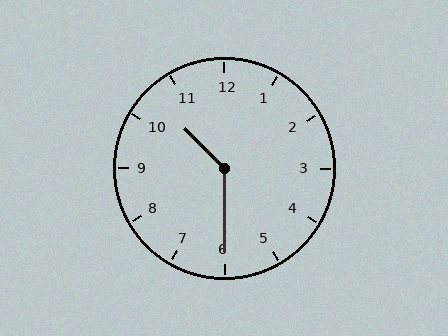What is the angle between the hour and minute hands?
Approximately 135 degrees.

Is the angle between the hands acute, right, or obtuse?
It is obtuse.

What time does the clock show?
10:30.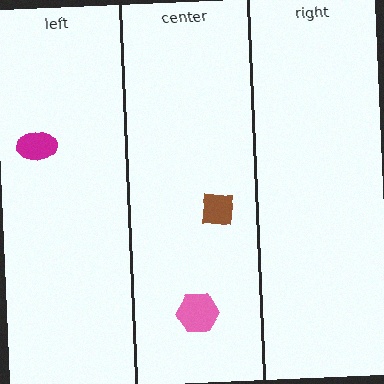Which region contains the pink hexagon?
The center region.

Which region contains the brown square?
The center region.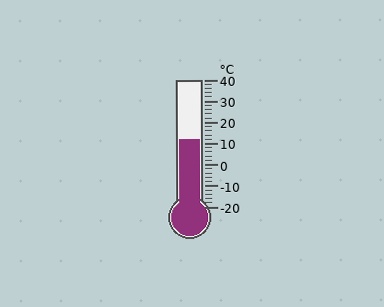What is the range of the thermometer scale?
The thermometer scale ranges from -20°C to 40°C.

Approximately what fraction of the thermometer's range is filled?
The thermometer is filled to approximately 55% of its range.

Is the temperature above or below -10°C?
The temperature is above -10°C.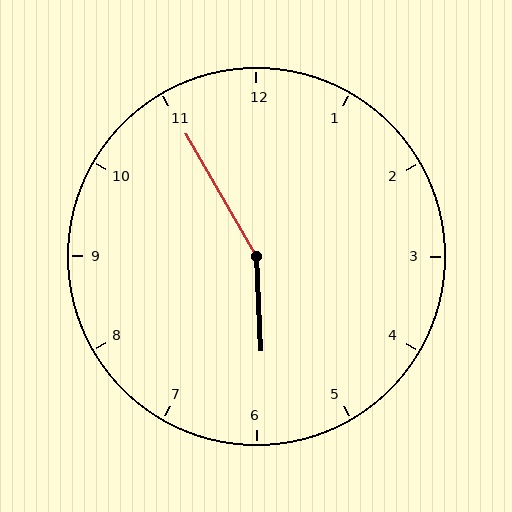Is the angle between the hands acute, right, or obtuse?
It is obtuse.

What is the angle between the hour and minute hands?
Approximately 152 degrees.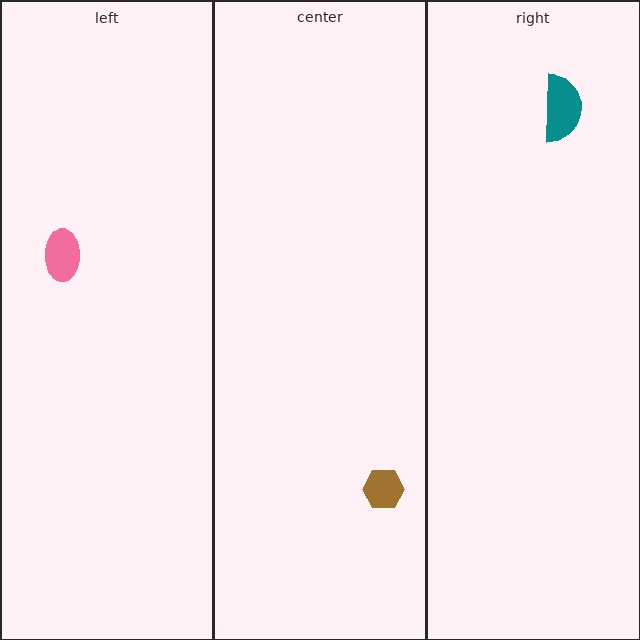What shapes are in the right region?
The teal semicircle.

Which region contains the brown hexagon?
The center region.